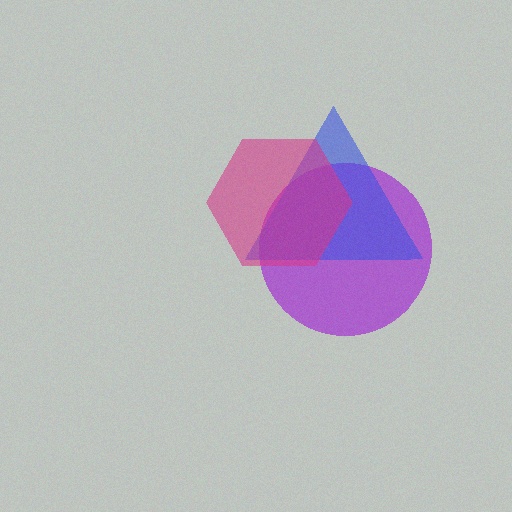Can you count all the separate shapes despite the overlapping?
Yes, there are 3 separate shapes.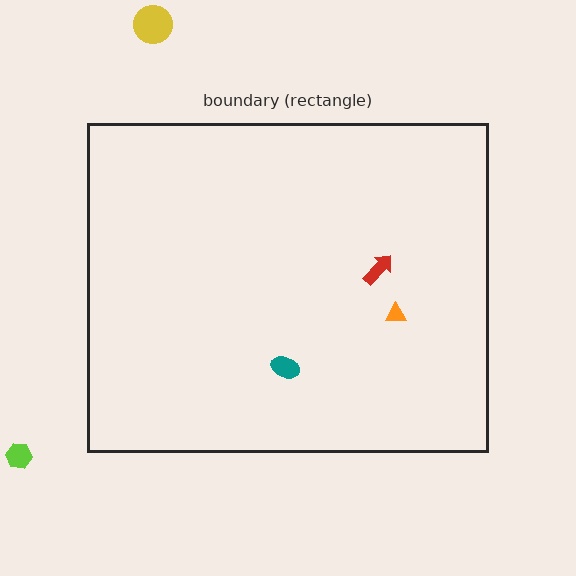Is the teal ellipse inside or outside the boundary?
Inside.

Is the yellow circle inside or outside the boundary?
Outside.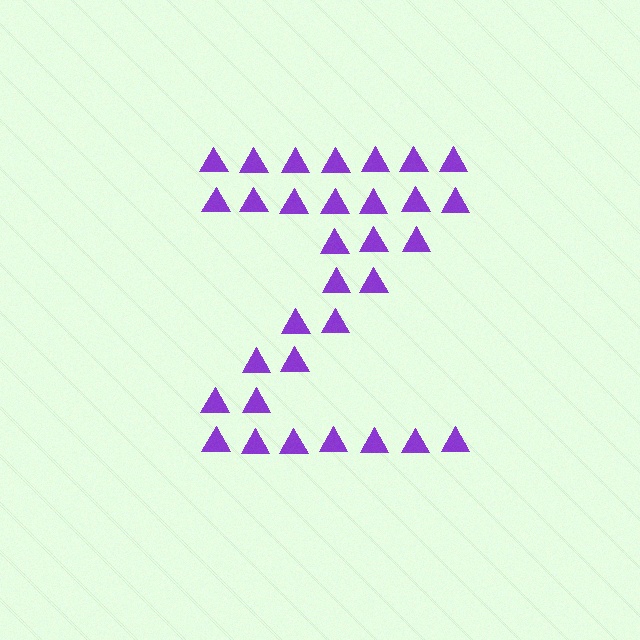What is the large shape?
The large shape is the letter Z.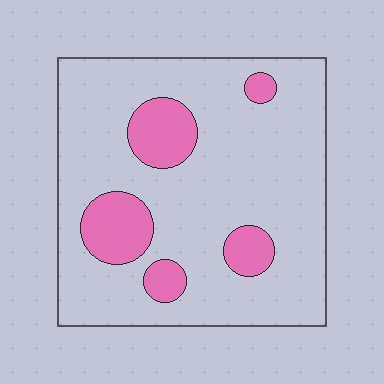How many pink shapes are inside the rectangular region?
5.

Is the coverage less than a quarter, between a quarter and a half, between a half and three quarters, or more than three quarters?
Less than a quarter.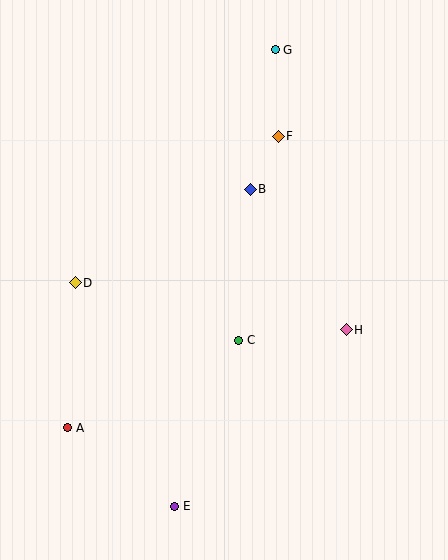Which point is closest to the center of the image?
Point C at (239, 340) is closest to the center.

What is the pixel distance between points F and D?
The distance between F and D is 250 pixels.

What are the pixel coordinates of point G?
Point G is at (275, 50).